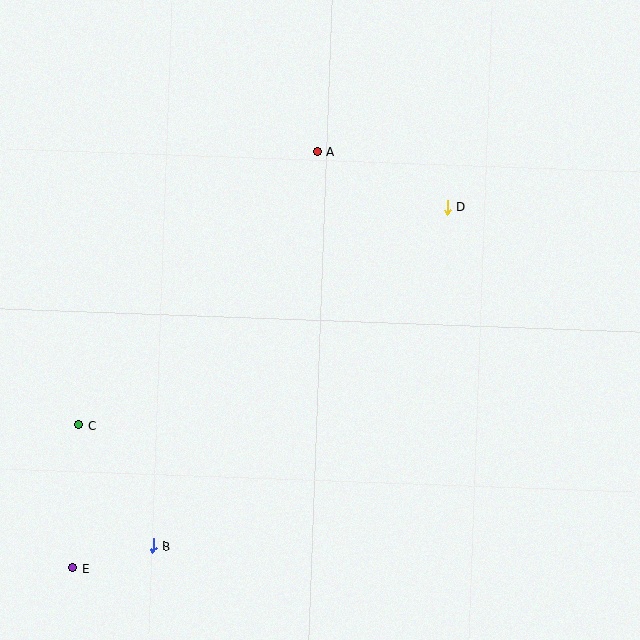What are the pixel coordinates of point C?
Point C is at (79, 425).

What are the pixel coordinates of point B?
Point B is at (153, 546).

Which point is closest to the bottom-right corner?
Point D is closest to the bottom-right corner.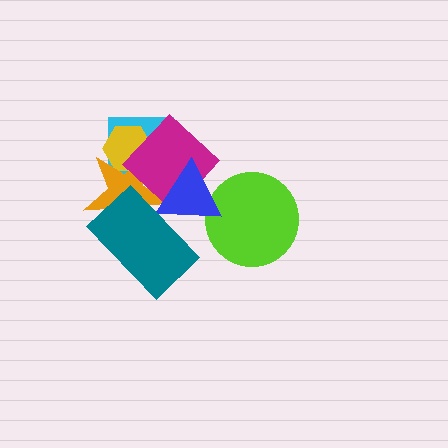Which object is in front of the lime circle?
The blue triangle is in front of the lime circle.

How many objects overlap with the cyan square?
3 objects overlap with the cyan square.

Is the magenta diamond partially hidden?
Yes, it is partially covered by another shape.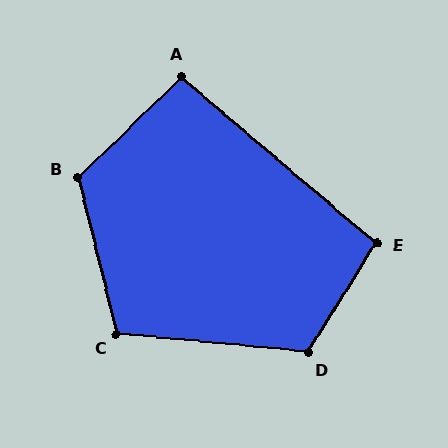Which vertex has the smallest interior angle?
A, at approximately 95 degrees.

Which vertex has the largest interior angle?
B, at approximately 120 degrees.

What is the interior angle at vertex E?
Approximately 99 degrees (obtuse).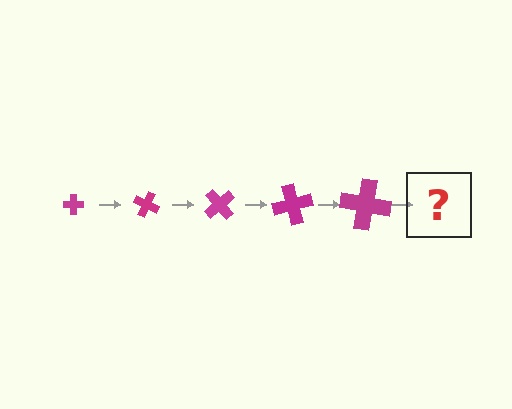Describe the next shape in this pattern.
It should be a cross, larger than the previous one and rotated 125 degrees from the start.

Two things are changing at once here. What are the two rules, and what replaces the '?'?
The two rules are that the cross grows larger each step and it rotates 25 degrees each step. The '?' should be a cross, larger than the previous one and rotated 125 degrees from the start.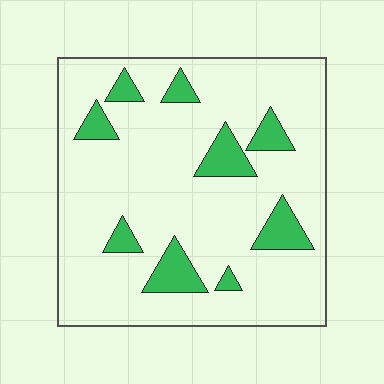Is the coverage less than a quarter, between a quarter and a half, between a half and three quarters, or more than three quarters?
Less than a quarter.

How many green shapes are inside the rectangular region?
9.